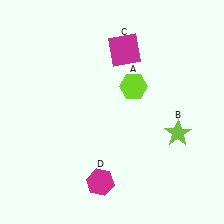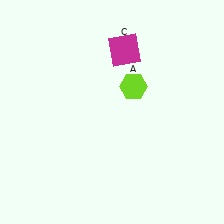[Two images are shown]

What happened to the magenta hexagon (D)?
The magenta hexagon (D) was removed in Image 2. It was in the bottom-left area of Image 1.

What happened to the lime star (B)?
The lime star (B) was removed in Image 2. It was in the bottom-right area of Image 1.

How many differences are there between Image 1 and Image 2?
There are 2 differences between the two images.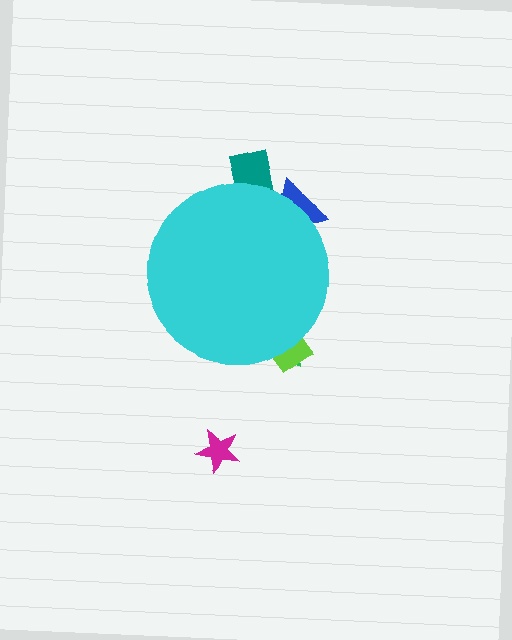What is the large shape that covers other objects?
A cyan circle.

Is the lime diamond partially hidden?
Yes, the lime diamond is partially hidden behind the cyan circle.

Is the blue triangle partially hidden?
Yes, the blue triangle is partially hidden behind the cyan circle.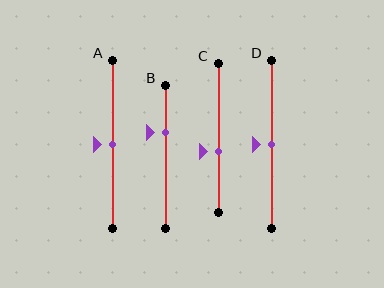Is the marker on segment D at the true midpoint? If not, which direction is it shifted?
Yes, the marker on segment D is at the true midpoint.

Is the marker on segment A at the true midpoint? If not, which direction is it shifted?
Yes, the marker on segment A is at the true midpoint.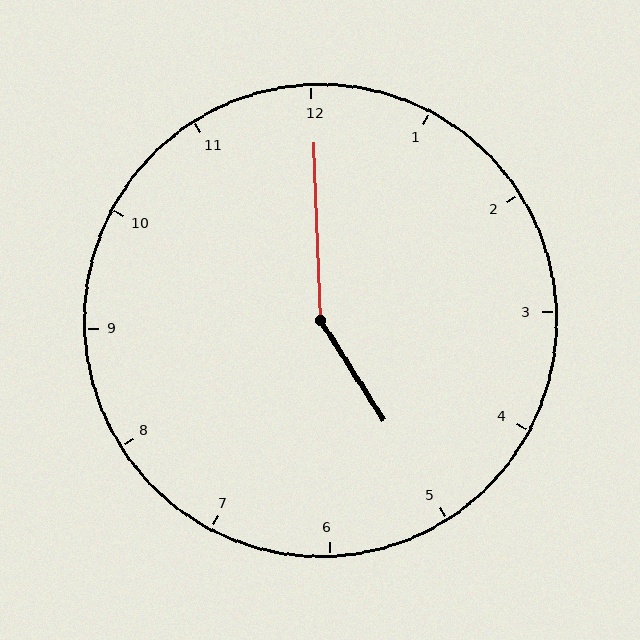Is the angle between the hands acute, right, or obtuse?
It is obtuse.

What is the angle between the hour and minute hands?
Approximately 150 degrees.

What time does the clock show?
5:00.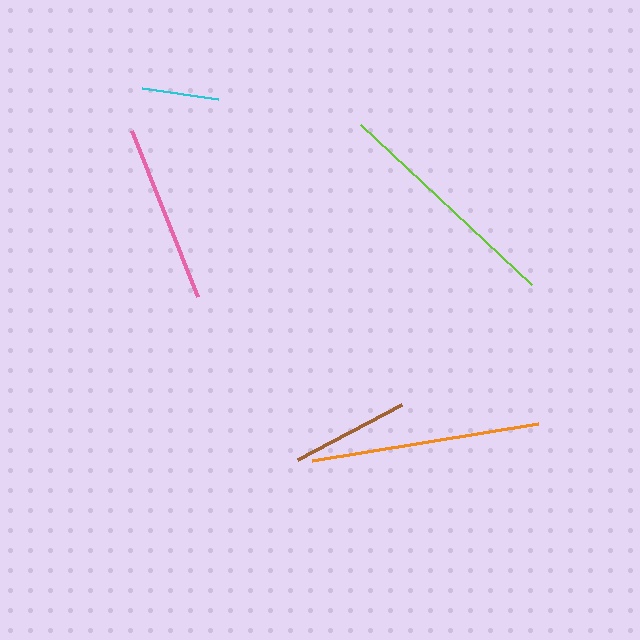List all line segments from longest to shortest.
From longest to shortest: lime, orange, pink, brown, cyan.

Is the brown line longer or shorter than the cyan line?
The brown line is longer than the cyan line.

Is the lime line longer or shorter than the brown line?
The lime line is longer than the brown line.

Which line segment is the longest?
The lime line is the longest at approximately 234 pixels.